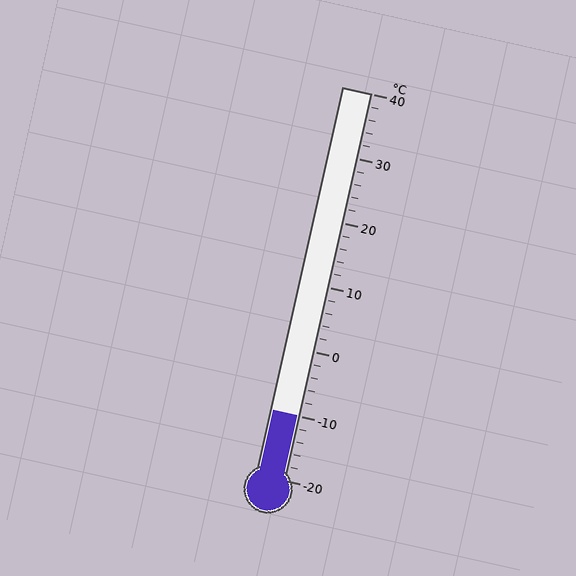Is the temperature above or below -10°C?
The temperature is at -10°C.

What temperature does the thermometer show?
The thermometer shows approximately -10°C.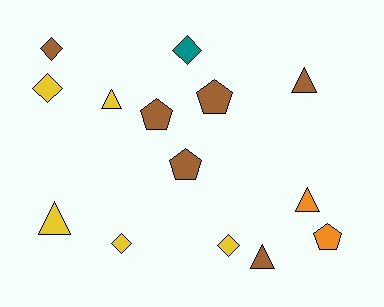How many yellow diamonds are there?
There are 3 yellow diamonds.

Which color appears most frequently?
Brown, with 6 objects.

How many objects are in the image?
There are 14 objects.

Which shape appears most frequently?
Triangle, with 5 objects.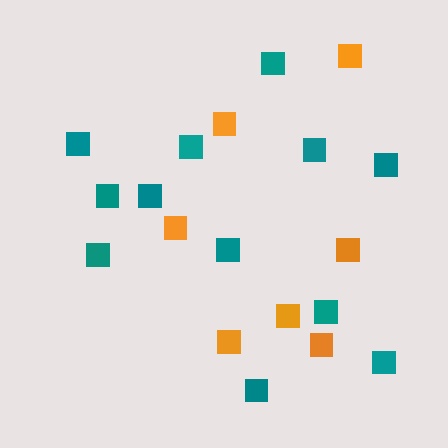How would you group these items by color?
There are 2 groups: one group of teal squares (12) and one group of orange squares (7).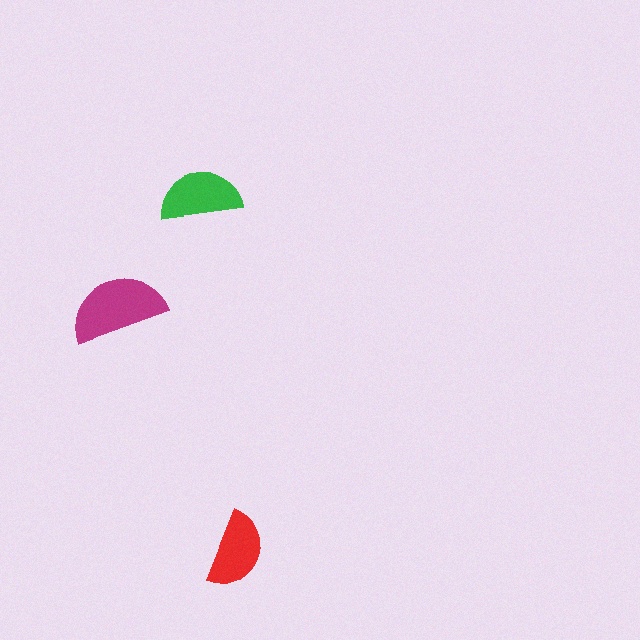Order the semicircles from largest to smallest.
the magenta one, the green one, the red one.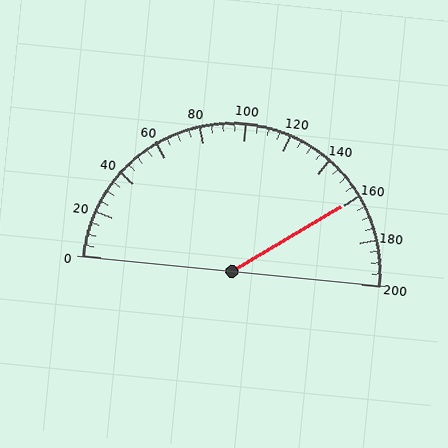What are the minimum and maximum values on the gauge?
The gauge ranges from 0 to 200.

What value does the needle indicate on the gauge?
The needle indicates approximately 160.